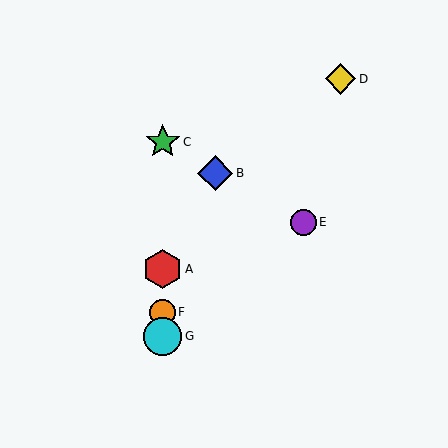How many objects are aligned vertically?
4 objects (A, C, F, G) are aligned vertically.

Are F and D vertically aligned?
No, F is at x≈163 and D is at x≈341.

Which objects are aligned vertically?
Objects A, C, F, G are aligned vertically.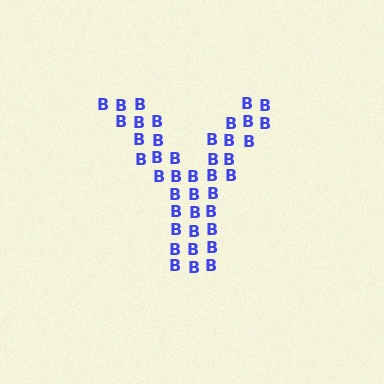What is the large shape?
The large shape is the letter Y.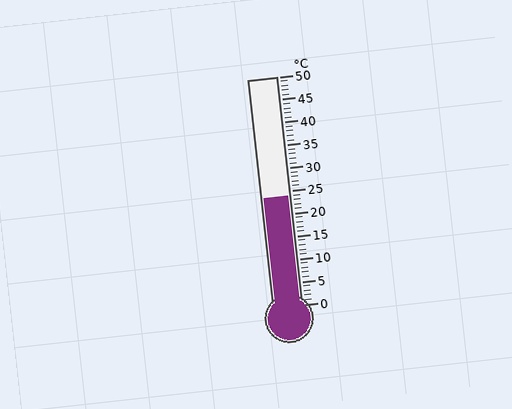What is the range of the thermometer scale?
The thermometer scale ranges from 0°C to 50°C.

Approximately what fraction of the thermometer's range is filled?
The thermometer is filled to approximately 50% of its range.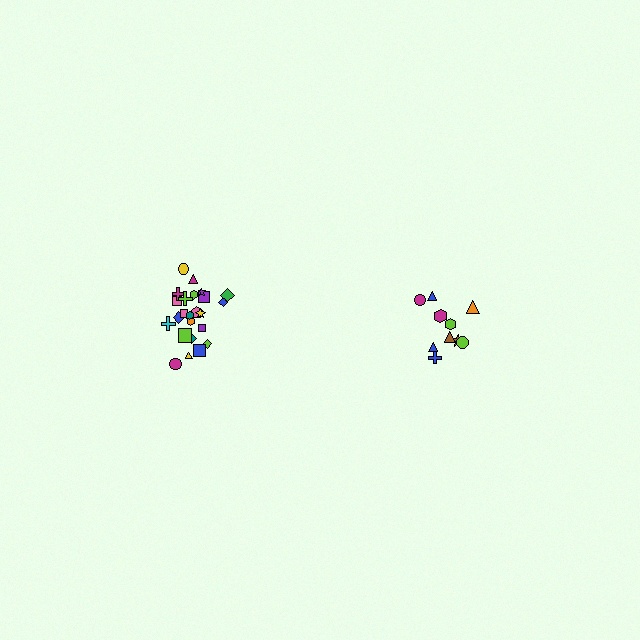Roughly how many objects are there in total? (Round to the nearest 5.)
Roughly 35 objects in total.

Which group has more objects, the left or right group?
The left group.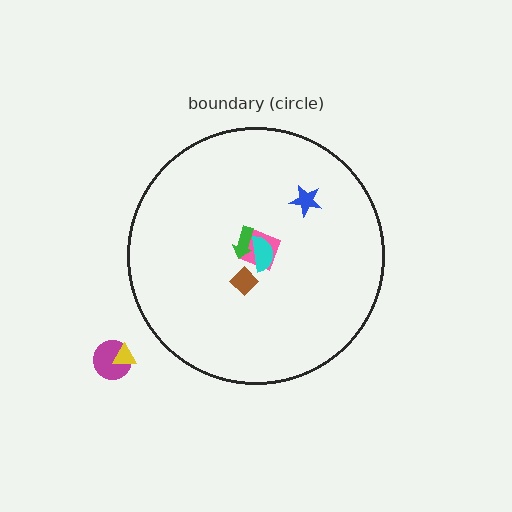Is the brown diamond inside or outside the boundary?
Inside.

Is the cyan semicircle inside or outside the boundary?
Inside.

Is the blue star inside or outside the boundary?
Inside.